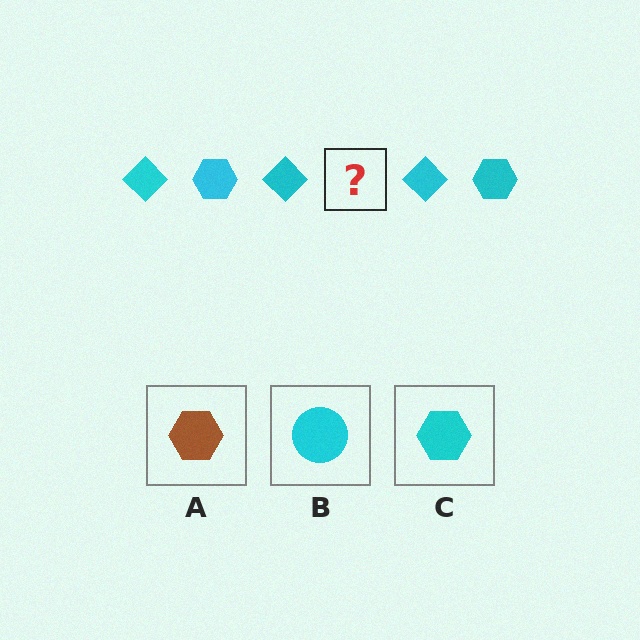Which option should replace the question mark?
Option C.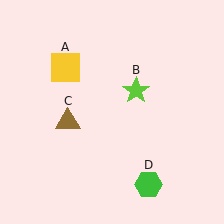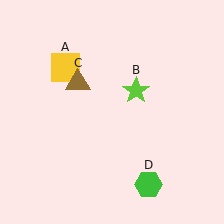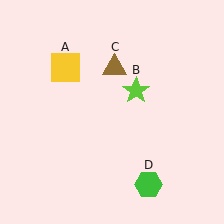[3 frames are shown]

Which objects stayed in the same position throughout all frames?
Yellow square (object A) and lime star (object B) and green hexagon (object D) remained stationary.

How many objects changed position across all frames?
1 object changed position: brown triangle (object C).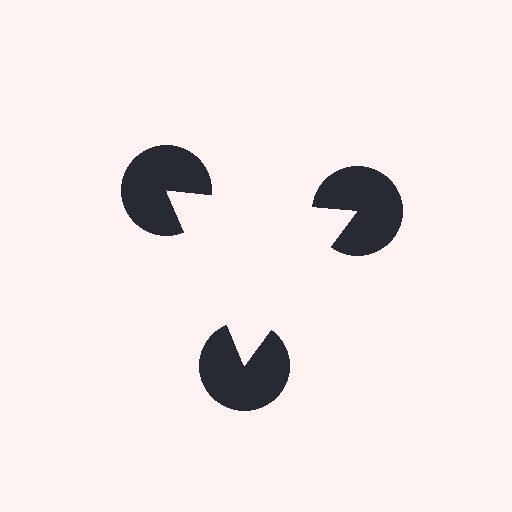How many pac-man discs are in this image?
There are 3 — one at each vertex of the illusory triangle.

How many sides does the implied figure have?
3 sides.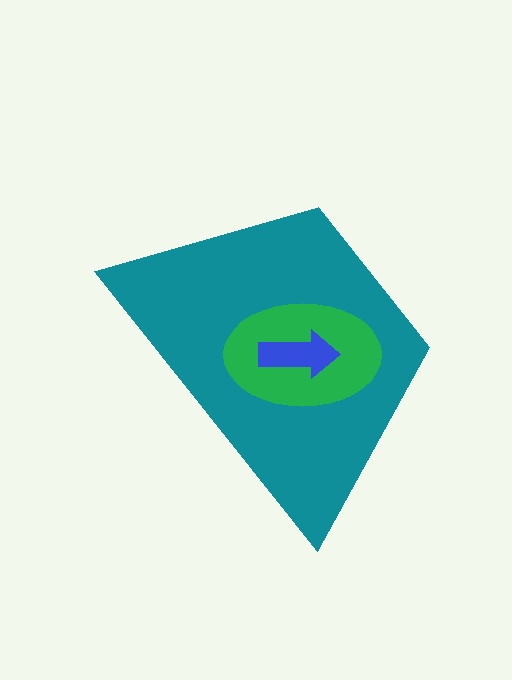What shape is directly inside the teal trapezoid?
The green ellipse.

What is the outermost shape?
The teal trapezoid.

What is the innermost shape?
The blue arrow.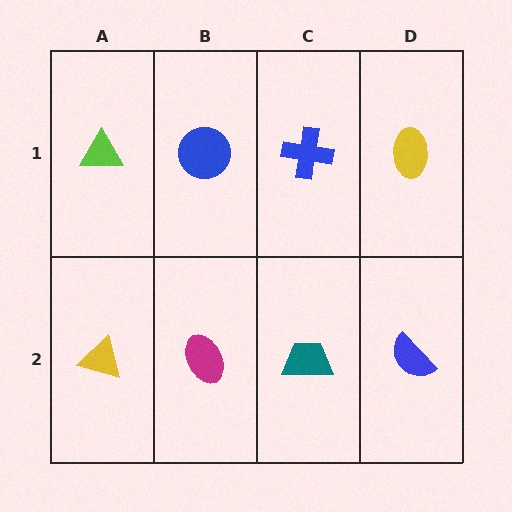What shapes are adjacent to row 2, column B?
A blue circle (row 1, column B), a yellow triangle (row 2, column A), a teal trapezoid (row 2, column C).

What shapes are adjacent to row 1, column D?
A blue semicircle (row 2, column D), a blue cross (row 1, column C).